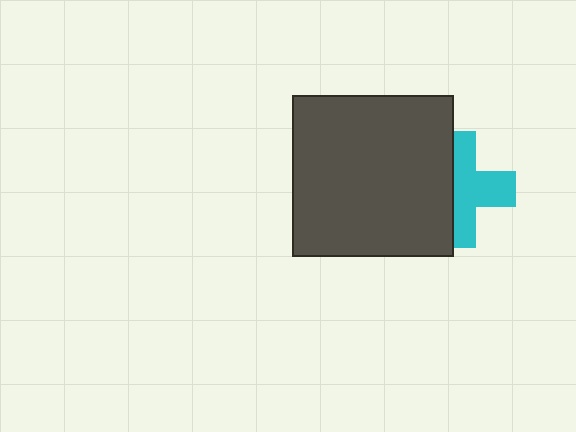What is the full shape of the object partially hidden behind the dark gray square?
The partially hidden object is a cyan cross.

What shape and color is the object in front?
The object in front is a dark gray square.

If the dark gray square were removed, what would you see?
You would see the complete cyan cross.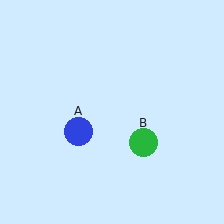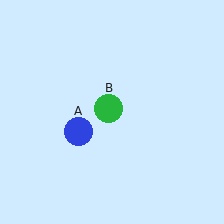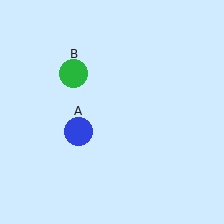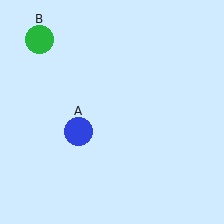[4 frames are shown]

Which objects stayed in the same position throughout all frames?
Blue circle (object A) remained stationary.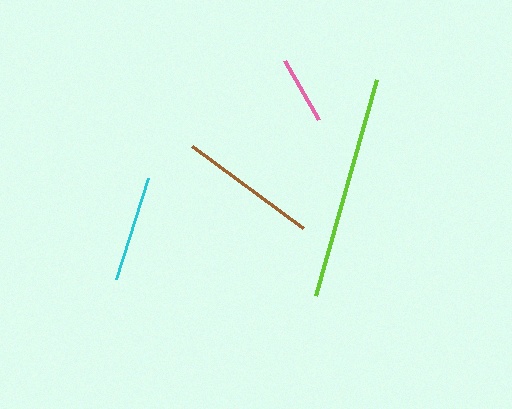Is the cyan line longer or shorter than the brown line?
The brown line is longer than the cyan line.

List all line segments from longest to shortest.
From longest to shortest: lime, brown, cyan, pink.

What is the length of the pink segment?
The pink segment is approximately 69 pixels long.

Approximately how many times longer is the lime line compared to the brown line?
The lime line is approximately 1.6 times the length of the brown line.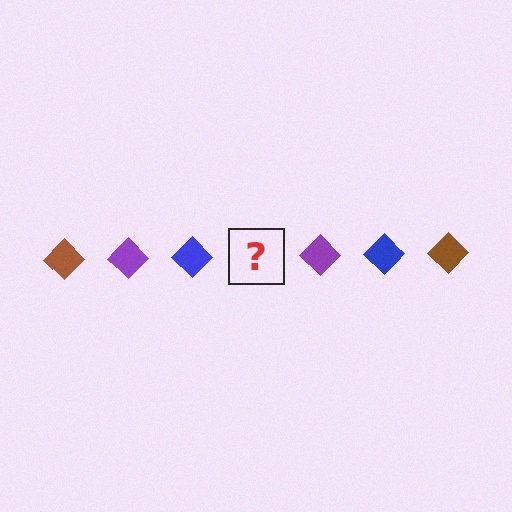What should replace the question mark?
The question mark should be replaced with a brown diamond.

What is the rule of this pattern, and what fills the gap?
The rule is that the pattern cycles through brown, purple, blue diamonds. The gap should be filled with a brown diamond.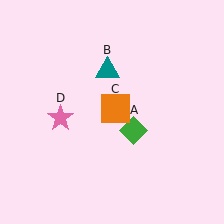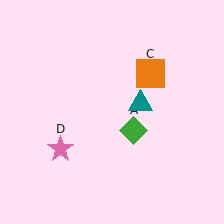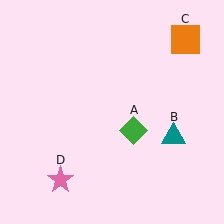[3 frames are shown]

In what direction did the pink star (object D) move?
The pink star (object D) moved down.